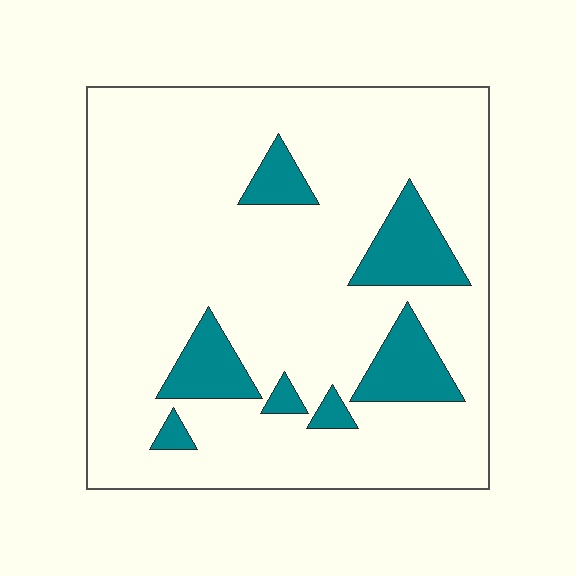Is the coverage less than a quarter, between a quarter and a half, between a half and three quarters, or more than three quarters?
Less than a quarter.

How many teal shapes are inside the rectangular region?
7.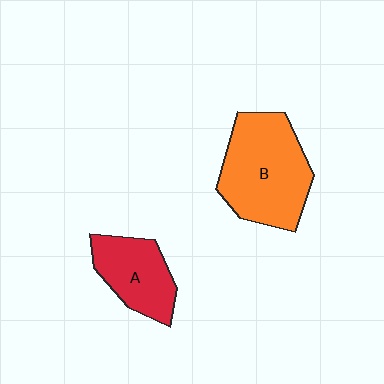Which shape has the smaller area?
Shape A (red).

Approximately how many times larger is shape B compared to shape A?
Approximately 1.7 times.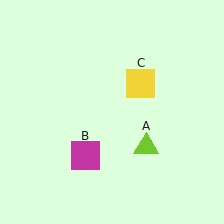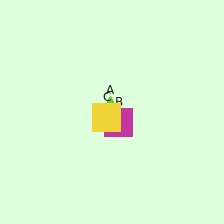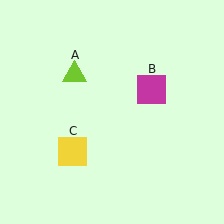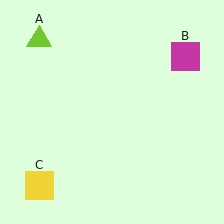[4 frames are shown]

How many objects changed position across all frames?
3 objects changed position: lime triangle (object A), magenta square (object B), yellow square (object C).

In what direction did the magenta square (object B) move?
The magenta square (object B) moved up and to the right.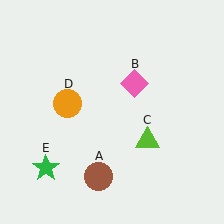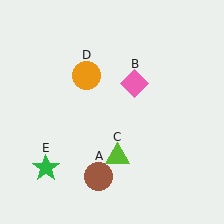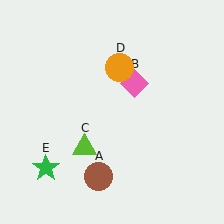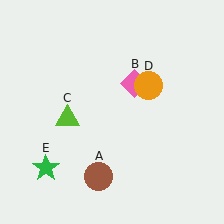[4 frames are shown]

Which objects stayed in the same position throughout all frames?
Brown circle (object A) and pink diamond (object B) and green star (object E) remained stationary.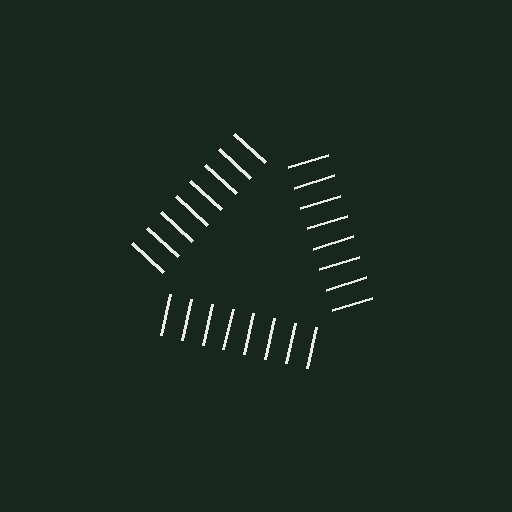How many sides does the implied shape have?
3 sides — the line-ends trace a triangle.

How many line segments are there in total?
24 — 8 along each of the 3 edges.